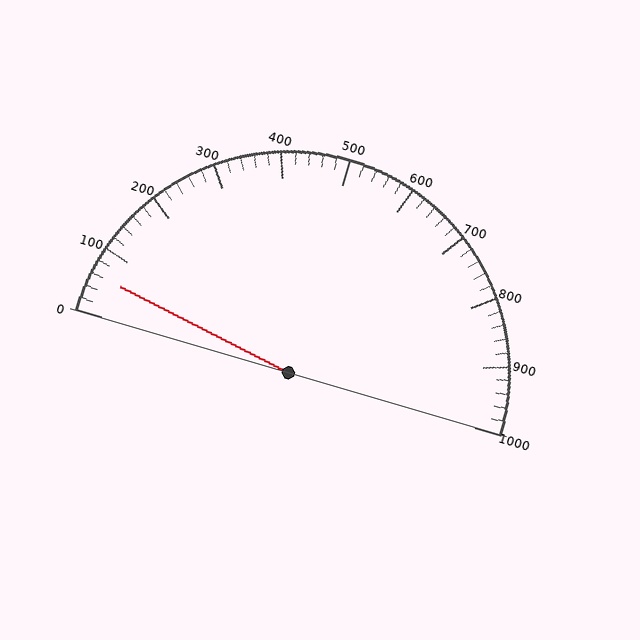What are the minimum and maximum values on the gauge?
The gauge ranges from 0 to 1000.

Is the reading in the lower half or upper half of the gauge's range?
The reading is in the lower half of the range (0 to 1000).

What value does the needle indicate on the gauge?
The needle indicates approximately 60.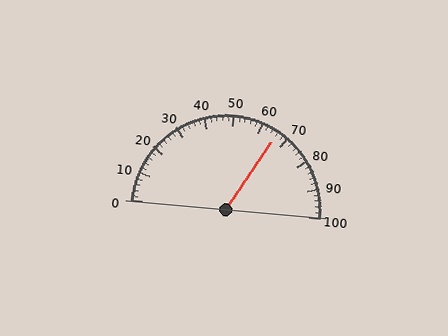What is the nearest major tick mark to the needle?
The nearest major tick mark is 70.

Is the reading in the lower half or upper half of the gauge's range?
The reading is in the upper half of the range (0 to 100).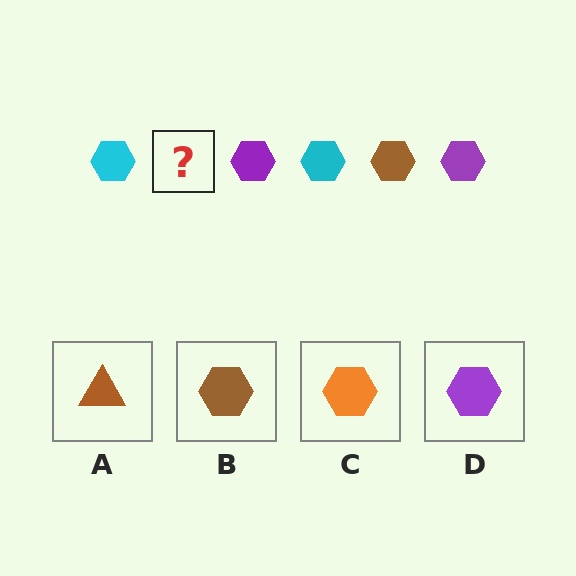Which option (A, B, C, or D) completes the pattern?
B.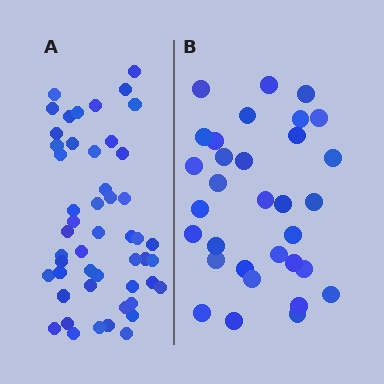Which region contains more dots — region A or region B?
Region A (the left region) has more dots.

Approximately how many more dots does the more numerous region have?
Region A has approximately 20 more dots than region B.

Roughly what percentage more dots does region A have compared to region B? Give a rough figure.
About 55% more.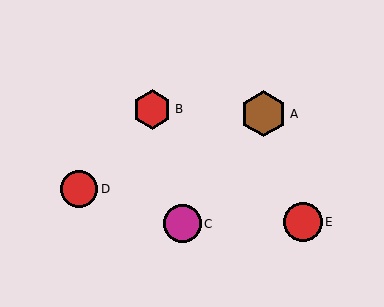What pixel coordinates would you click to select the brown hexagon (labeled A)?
Click at (264, 114) to select the brown hexagon A.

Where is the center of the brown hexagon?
The center of the brown hexagon is at (264, 114).